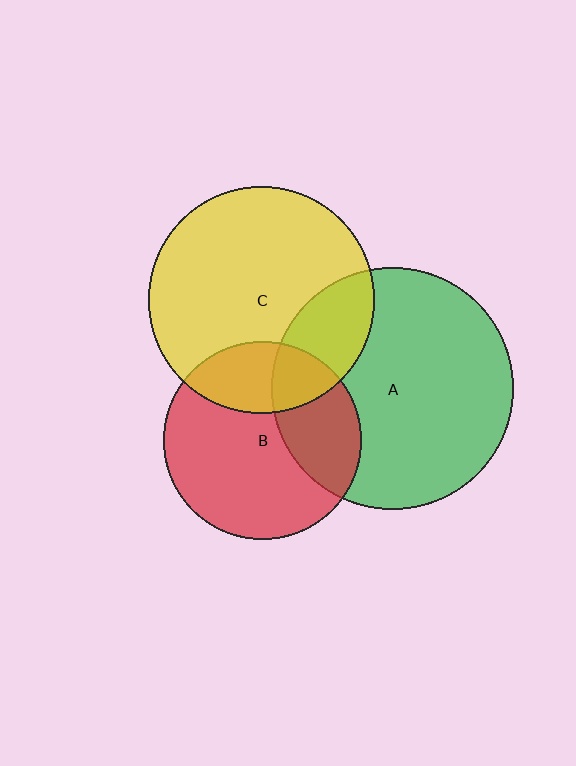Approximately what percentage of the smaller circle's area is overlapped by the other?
Approximately 25%.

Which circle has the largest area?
Circle A (green).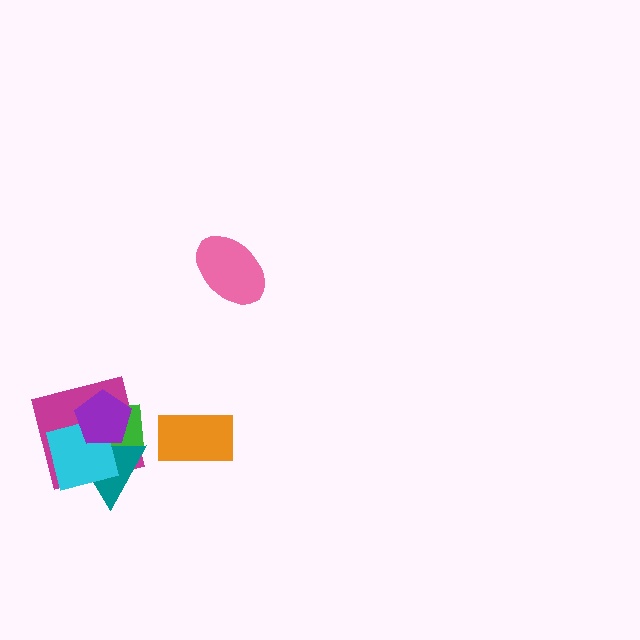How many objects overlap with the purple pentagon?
4 objects overlap with the purple pentagon.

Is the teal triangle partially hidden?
Yes, it is partially covered by another shape.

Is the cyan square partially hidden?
Yes, it is partially covered by another shape.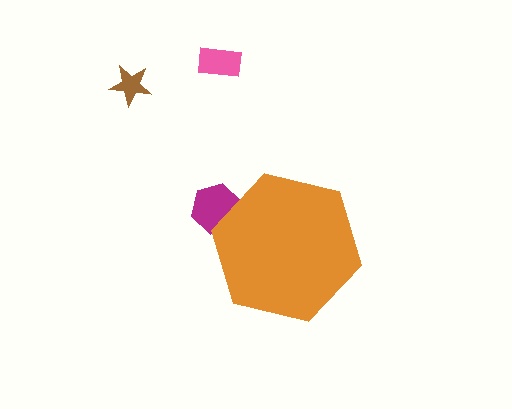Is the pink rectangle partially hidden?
No, the pink rectangle is fully visible.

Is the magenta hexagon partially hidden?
Yes, the magenta hexagon is partially hidden behind the orange hexagon.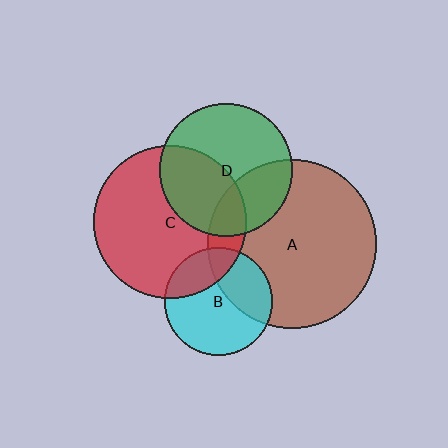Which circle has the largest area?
Circle A (brown).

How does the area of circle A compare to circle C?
Approximately 1.2 times.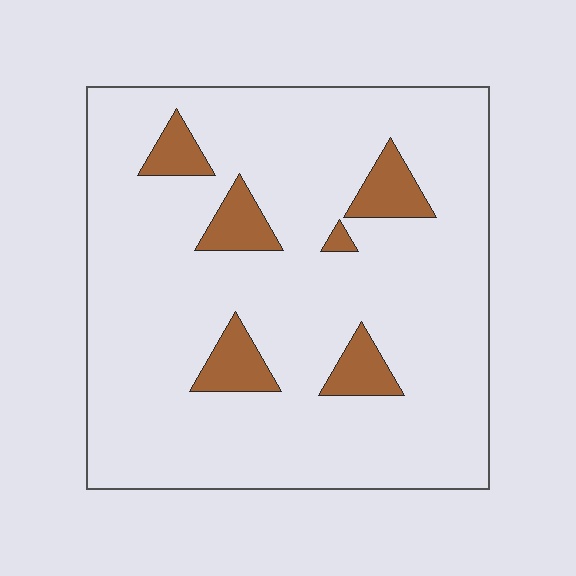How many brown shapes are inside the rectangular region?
6.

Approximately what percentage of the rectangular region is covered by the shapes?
Approximately 10%.